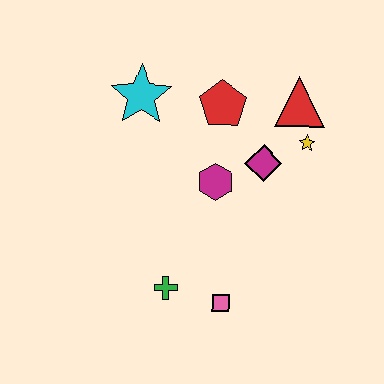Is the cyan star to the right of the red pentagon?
No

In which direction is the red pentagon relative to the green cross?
The red pentagon is above the green cross.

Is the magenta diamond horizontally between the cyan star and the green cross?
No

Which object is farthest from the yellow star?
The green cross is farthest from the yellow star.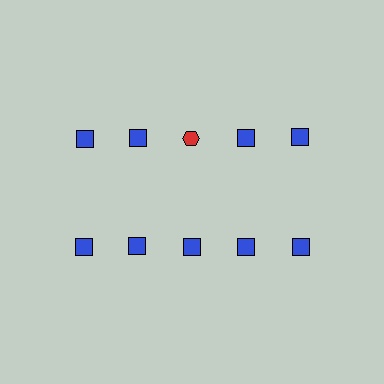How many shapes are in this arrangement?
There are 10 shapes arranged in a grid pattern.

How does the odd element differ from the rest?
It differs in both color (red instead of blue) and shape (hexagon instead of square).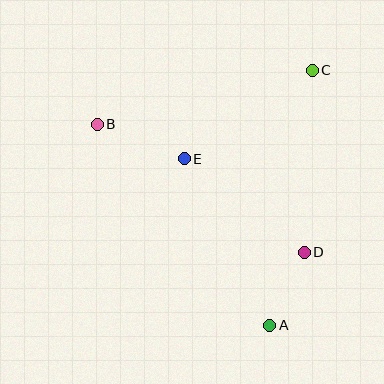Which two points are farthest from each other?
Points A and B are farthest from each other.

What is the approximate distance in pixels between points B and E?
The distance between B and E is approximately 93 pixels.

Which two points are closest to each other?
Points A and D are closest to each other.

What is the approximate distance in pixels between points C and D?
The distance between C and D is approximately 182 pixels.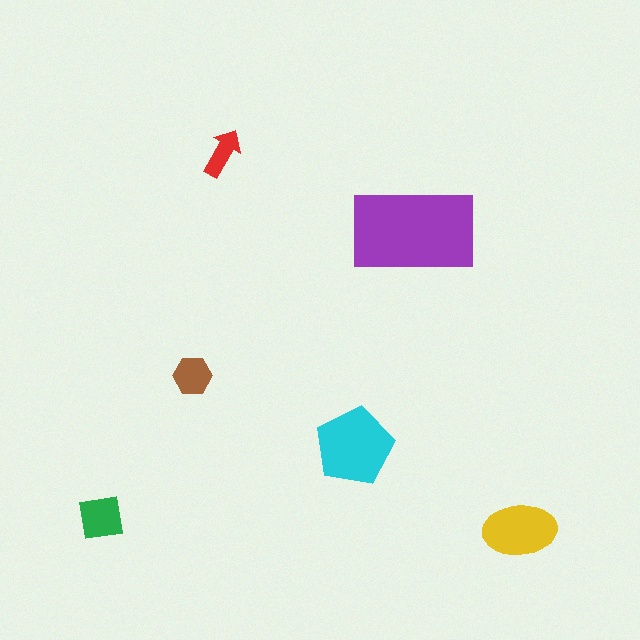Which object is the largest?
The purple rectangle.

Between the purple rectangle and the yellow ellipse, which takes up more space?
The purple rectangle.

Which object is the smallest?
The red arrow.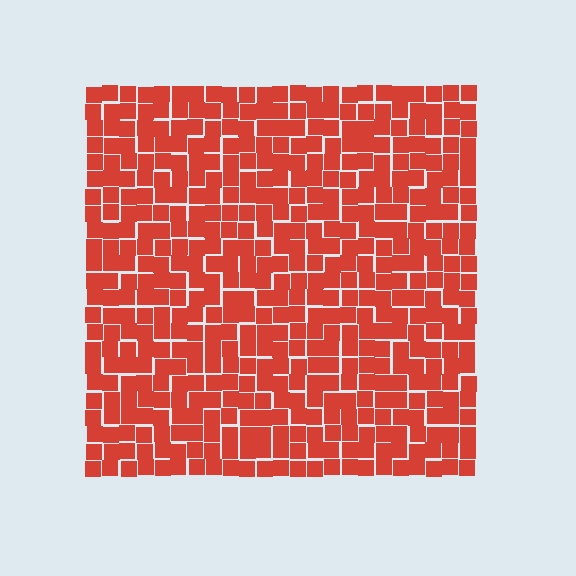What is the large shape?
The large shape is a square.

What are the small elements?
The small elements are squares.